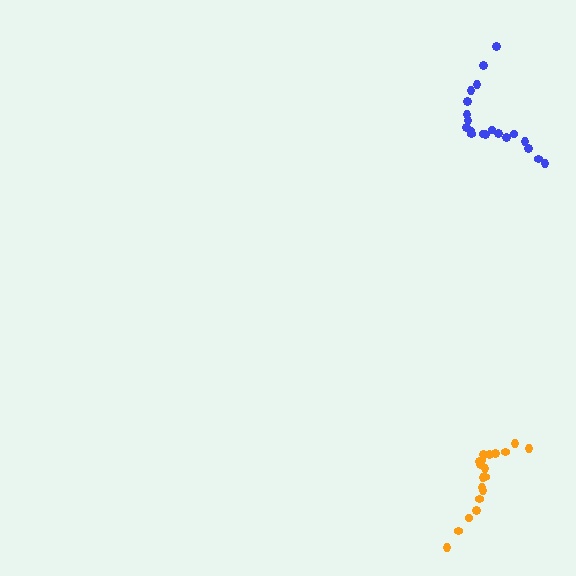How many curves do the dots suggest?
There are 2 distinct paths.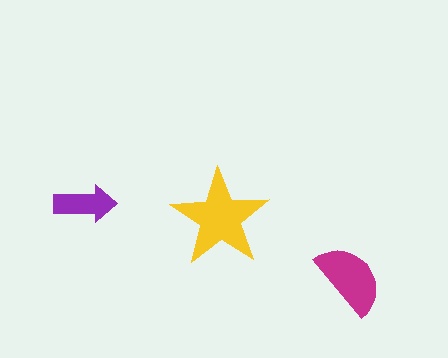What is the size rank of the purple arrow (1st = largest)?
3rd.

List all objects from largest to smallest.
The yellow star, the magenta semicircle, the purple arrow.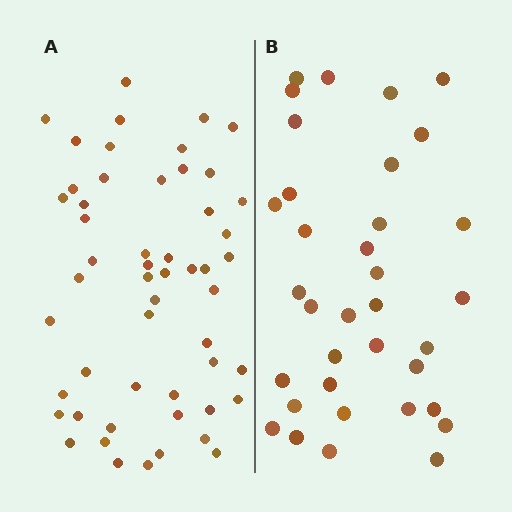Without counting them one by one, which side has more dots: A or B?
Region A (the left region) has more dots.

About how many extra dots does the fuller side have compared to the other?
Region A has approximately 20 more dots than region B.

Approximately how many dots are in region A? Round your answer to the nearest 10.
About 50 dots. (The exact count is 53, which rounds to 50.)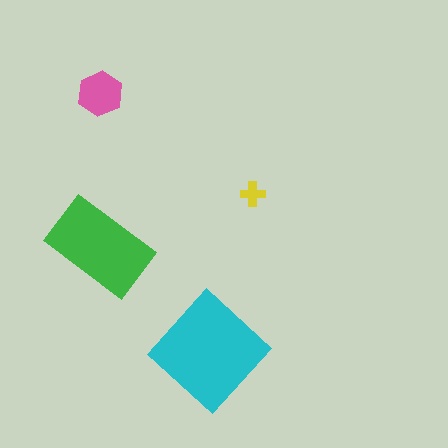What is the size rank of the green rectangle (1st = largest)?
2nd.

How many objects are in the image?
There are 4 objects in the image.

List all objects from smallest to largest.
The yellow cross, the pink hexagon, the green rectangle, the cyan diamond.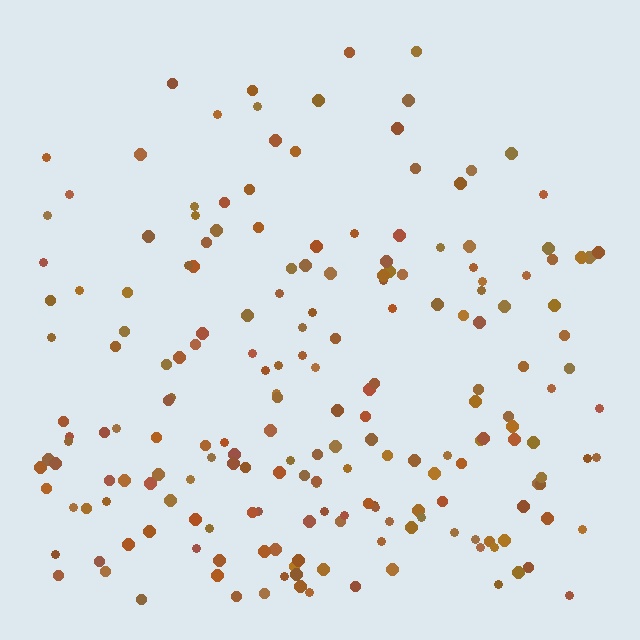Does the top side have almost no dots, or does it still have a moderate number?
Still a moderate number, just noticeably fewer than the bottom.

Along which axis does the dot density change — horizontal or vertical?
Vertical.